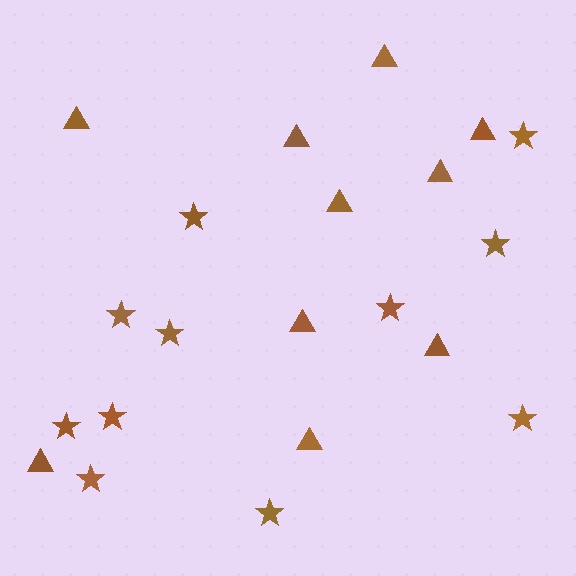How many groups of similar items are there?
There are 2 groups: one group of triangles (10) and one group of stars (11).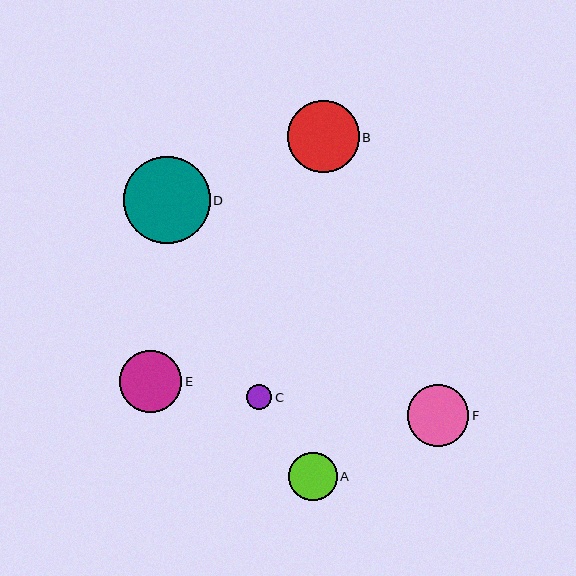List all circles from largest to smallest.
From largest to smallest: D, B, E, F, A, C.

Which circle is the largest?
Circle D is the largest with a size of approximately 87 pixels.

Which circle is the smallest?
Circle C is the smallest with a size of approximately 25 pixels.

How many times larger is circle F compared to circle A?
Circle F is approximately 1.3 times the size of circle A.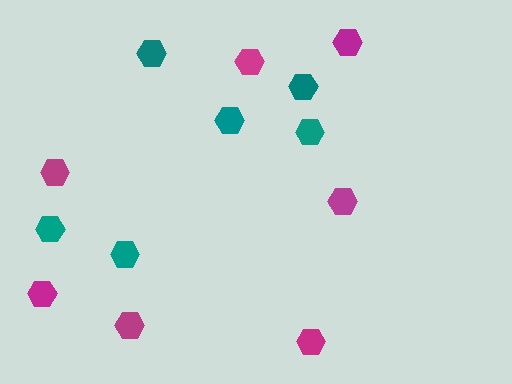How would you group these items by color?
There are 2 groups: one group of teal hexagons (6) and one group of magenta hexagons (7).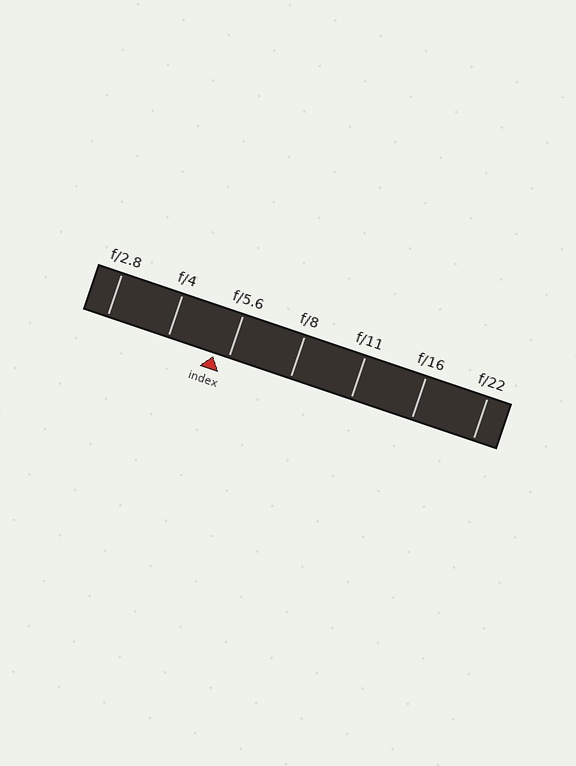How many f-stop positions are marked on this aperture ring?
There are 7 f-stop positions marked.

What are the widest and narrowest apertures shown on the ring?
The widest aperture shown is f/2.8 and the narrowest is f/22.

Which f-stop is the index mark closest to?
The index mark is closest to f/5.6.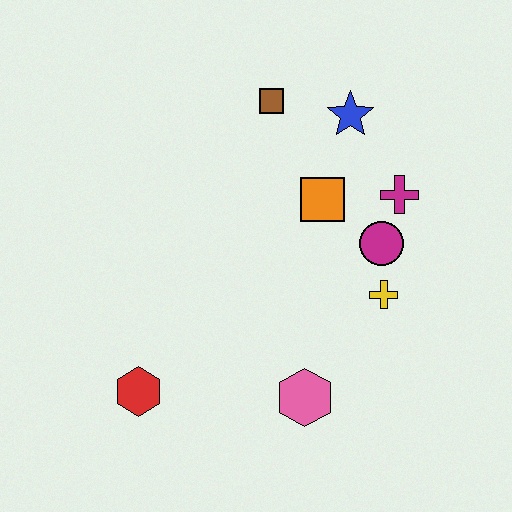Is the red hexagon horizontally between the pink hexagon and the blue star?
No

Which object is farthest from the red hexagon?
The blue star is farthest from the red hexagon.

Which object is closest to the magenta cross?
The magenta circle is closest to the magenta cross.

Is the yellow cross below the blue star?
Yes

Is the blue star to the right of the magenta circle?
No